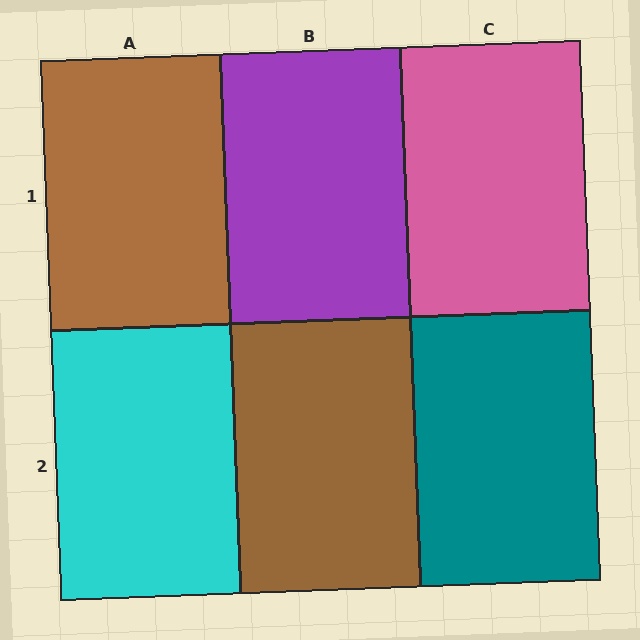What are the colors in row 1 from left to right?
Brown, purple, pink.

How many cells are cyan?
1 cell is cyan.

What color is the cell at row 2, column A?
Cyan.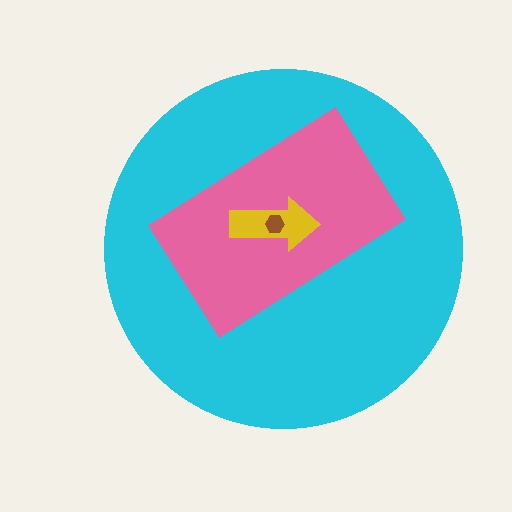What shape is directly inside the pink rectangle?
The yellow arrow.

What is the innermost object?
The brown hexagon.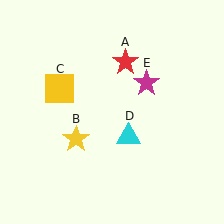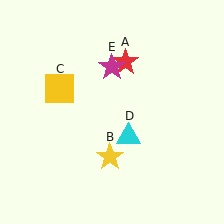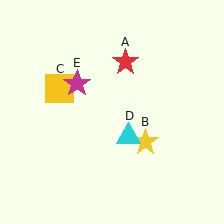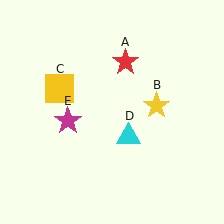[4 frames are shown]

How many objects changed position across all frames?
2 objects changed position: yellow star (object B), magenta star (object E).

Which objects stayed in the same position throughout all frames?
Red star (object A) and yellow square (object C) and cyan triangle (object D) remained stationary.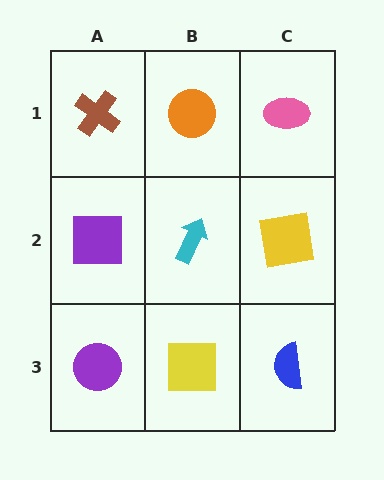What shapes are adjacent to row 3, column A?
A purple square (row 2, column A), a yellow square (row 3, column B).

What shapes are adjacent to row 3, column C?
A yellow square (row 2, column C), a yellow square (row 3, column B).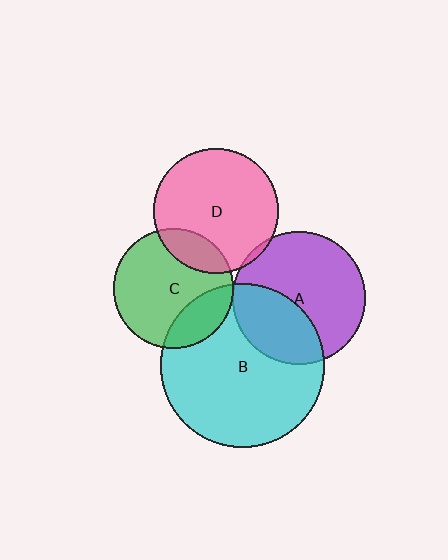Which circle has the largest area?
Circle B (cyan).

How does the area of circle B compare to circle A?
Approximately 1.5 times.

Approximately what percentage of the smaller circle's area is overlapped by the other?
Approximately 5%.